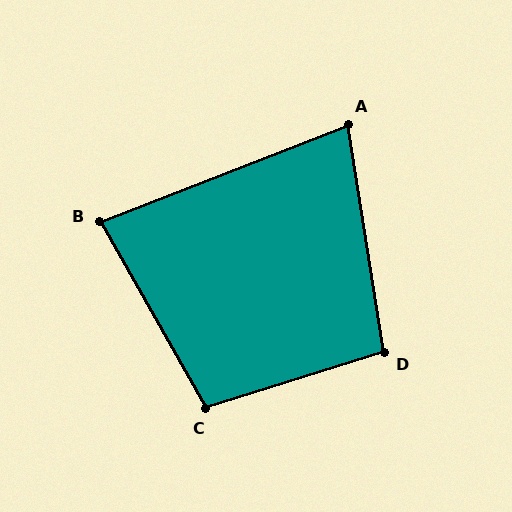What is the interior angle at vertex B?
Approximately 82 degrees (acute).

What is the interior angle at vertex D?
Approximately 98 degrees (obtuse).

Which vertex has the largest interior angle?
C, at approximately 102 degrees.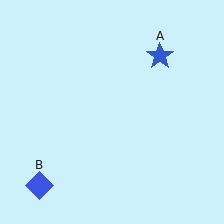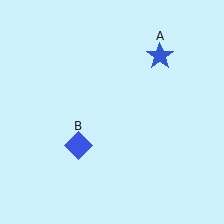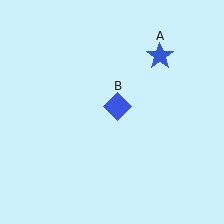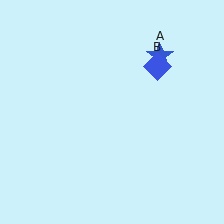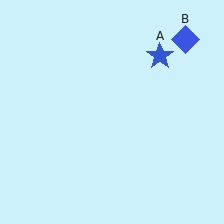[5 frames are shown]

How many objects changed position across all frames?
1 object changed position: blue diamond (object B).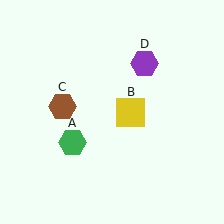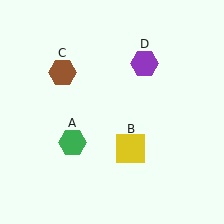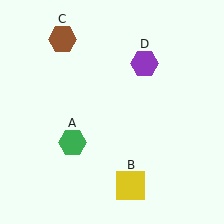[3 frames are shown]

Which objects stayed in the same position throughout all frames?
Green hexagon (object A) and purple hexagon (object D) remained stationary.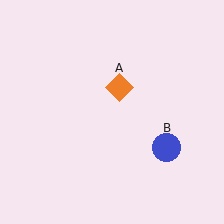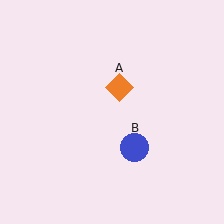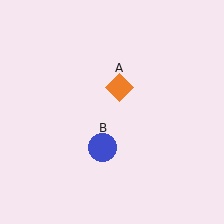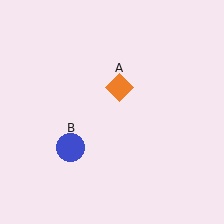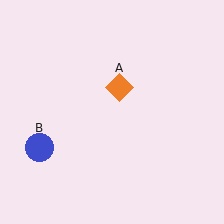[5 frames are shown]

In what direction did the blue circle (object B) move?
The blue circle (object B) moved left.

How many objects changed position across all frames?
1 object changed position: blue circle (object B).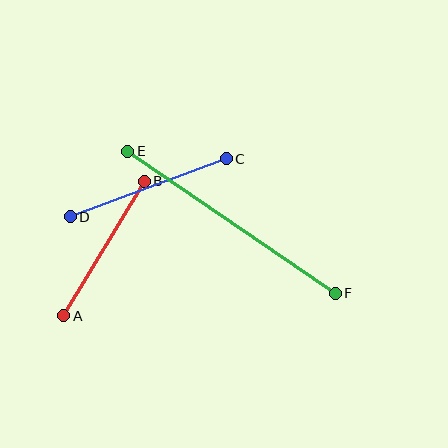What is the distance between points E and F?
The distance is approximately 251 pixels.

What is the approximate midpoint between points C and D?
The midpoint is at approximately (148, 188) pixels.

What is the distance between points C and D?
The distance is approximately 166 pixels.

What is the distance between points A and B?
The distance is approximately 157 pixels.